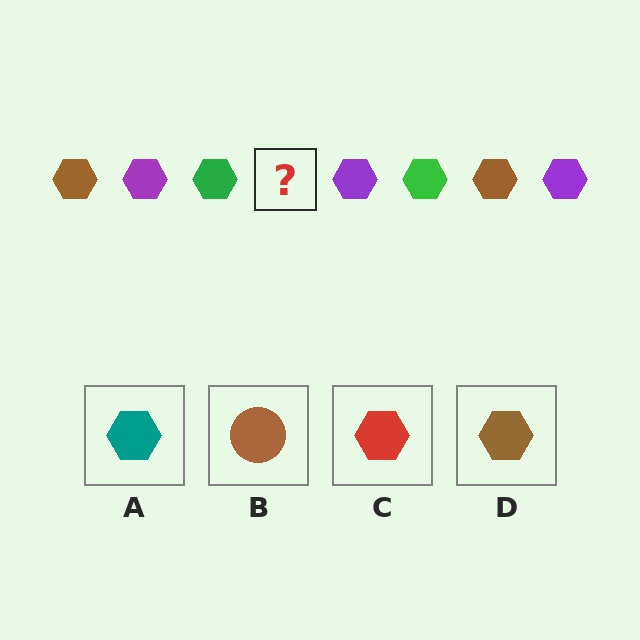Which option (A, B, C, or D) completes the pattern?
D.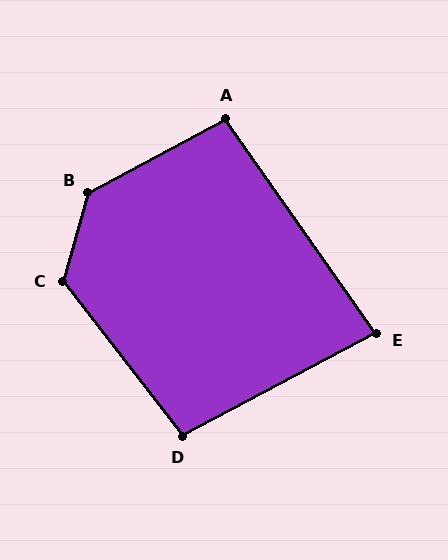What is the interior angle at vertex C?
Approximately 126 degrees (obtuse).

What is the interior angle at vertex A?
Approximately 97 degrees (obtuse).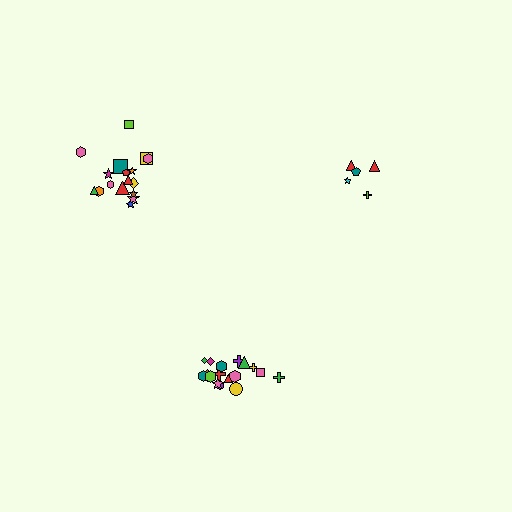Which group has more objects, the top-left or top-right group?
The top-left group.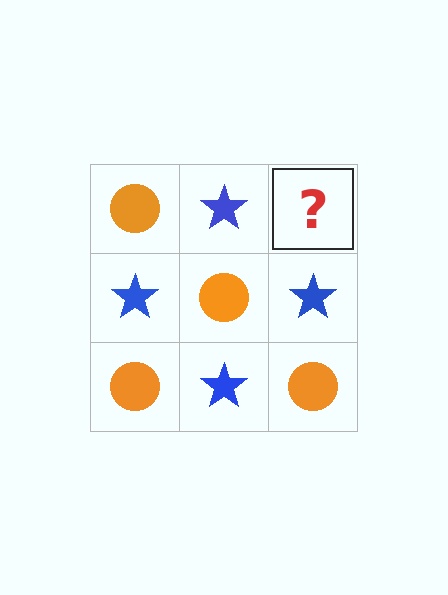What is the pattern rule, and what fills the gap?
The rule is that it alternates orange circle and blue star in a checkerboard pattern. The gap should be filled with an orange circle.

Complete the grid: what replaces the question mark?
The question mark should be replaced with an orange circle.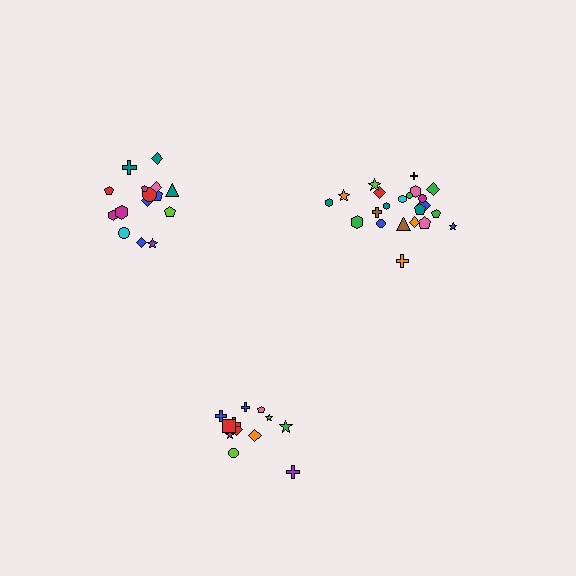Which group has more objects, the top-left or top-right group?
The top-right group.